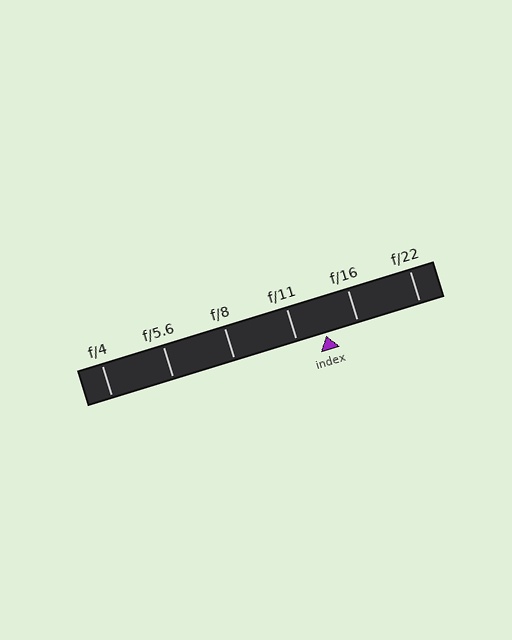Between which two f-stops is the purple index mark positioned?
The index mark is between f/11 and f/16.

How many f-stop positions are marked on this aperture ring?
There are 6 f-stop positions marked.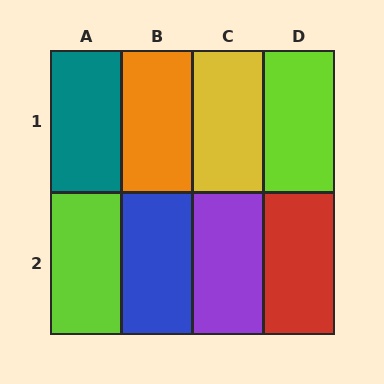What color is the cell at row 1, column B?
Orange.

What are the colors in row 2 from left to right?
Lime, blue, purple, red.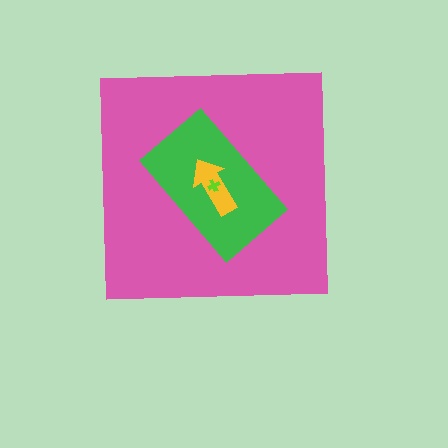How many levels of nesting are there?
4.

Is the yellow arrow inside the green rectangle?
Yes.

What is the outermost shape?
The pink square.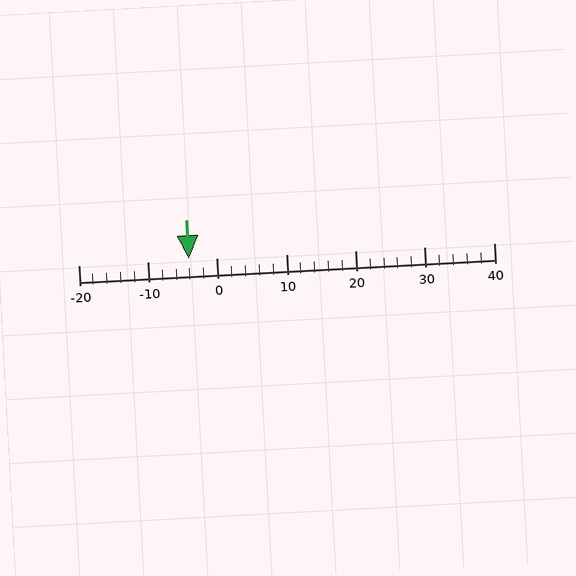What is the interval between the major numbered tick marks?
The major tick marks are spaced 10 units apart.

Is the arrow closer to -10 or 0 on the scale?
The arrow is closer to 0.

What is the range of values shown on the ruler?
The ruler shows values from -20 to 40.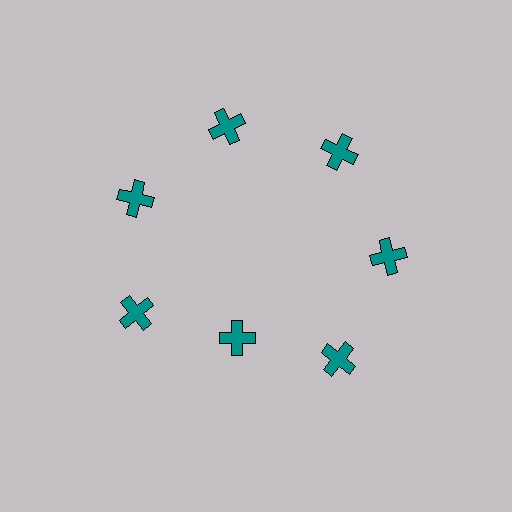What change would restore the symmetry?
The symmetry would be restored by moving it outward, back onto the ring so that all 7 crosses sit at equal angles and equal distance from the center.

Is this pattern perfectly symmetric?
No. The 7 teal crosses are arranged in a ring, but one element near the 6 o'clock position is pulled inward toward the center, breaking the 7-fold rotational symmetry.